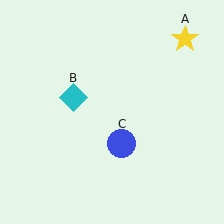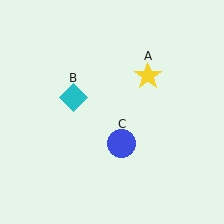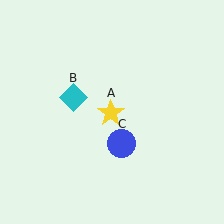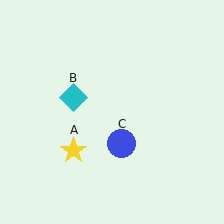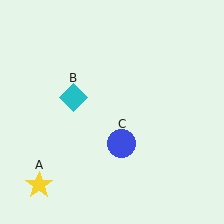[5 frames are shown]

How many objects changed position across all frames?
1 object changed position: yellow star (object A).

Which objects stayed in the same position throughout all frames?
Cyan diamond (object B) and blue circle (object C) remained stationary.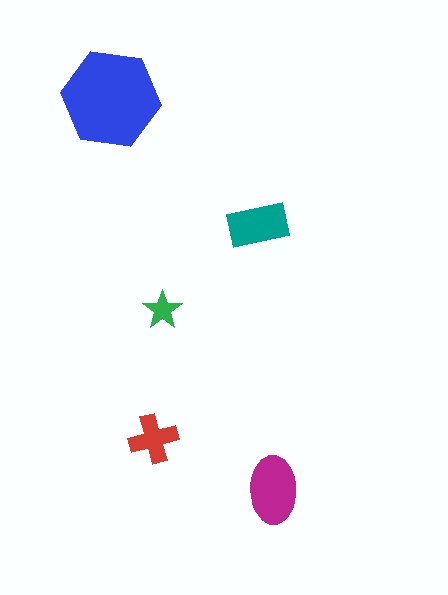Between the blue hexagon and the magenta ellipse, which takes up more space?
The blue hexagon.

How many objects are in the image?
There are 5 objects in the image.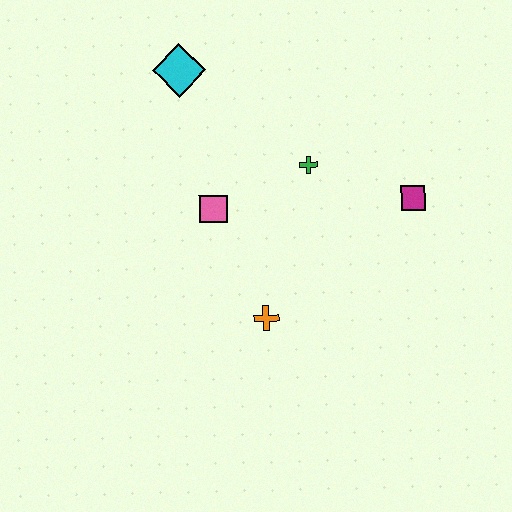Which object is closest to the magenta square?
The green cross is closest to the magenta square.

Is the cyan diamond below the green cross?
No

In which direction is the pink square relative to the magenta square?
The pink square is to the left of the magenta square.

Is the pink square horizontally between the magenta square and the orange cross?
No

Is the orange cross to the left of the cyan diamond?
No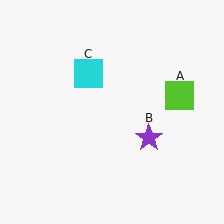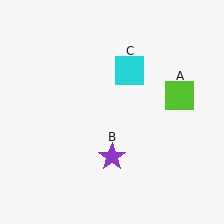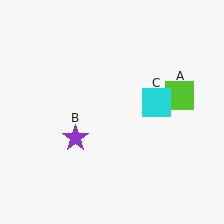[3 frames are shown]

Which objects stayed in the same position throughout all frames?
Lime square (object A) remained stationary.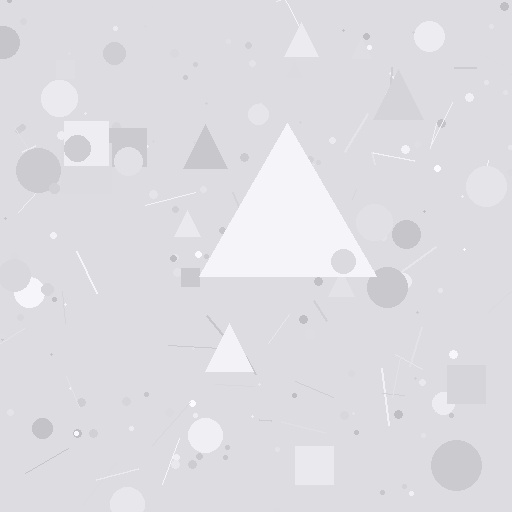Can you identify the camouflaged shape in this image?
The camouflaged shape is a triangle.